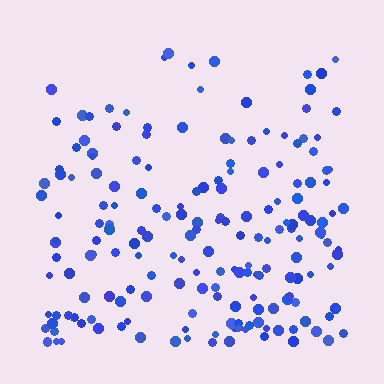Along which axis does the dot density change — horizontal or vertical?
Vertical.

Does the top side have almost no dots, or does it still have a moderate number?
Still a moderate number, just noticeably fewer than the bottom.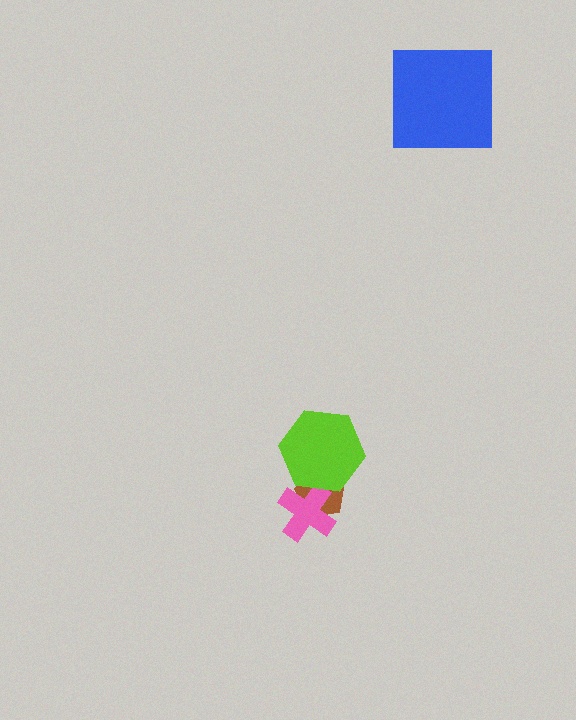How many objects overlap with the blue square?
0 objects overlap with the blue square.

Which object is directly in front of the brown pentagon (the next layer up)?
The pink cross is directly in front of the brown pentagon.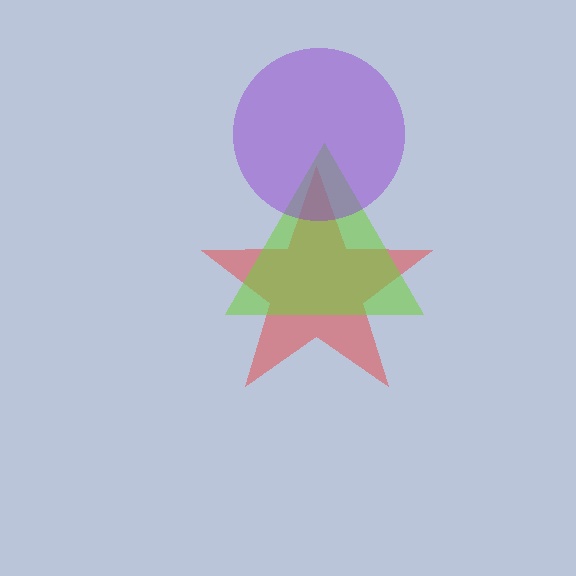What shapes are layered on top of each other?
The layered shapes are: a red star, a lime triangle, a purple circle.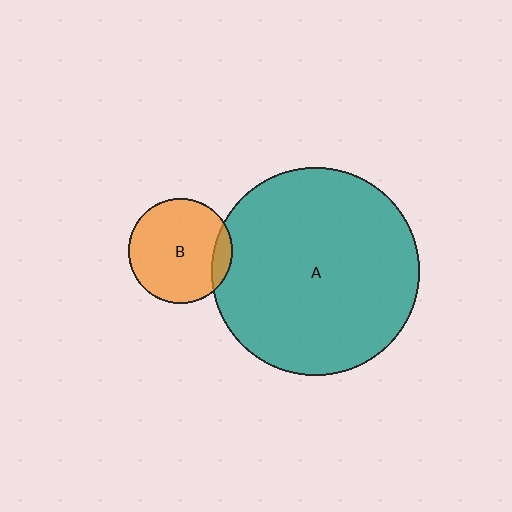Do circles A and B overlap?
Yes.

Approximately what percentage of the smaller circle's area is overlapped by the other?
Approximately 10%.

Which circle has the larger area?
Circle A (teal).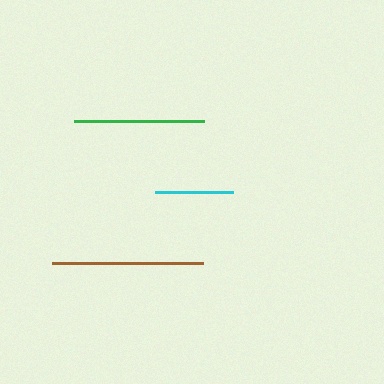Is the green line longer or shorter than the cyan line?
The green line is longer than the cyan line.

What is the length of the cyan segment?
The cyan segment is approximately 78 pixels long.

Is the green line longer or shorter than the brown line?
The brown line is longer than the green line.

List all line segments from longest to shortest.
From longest to shortest: brown, green, cyan.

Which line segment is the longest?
The brown line is the longest at approximately 150 pixels.